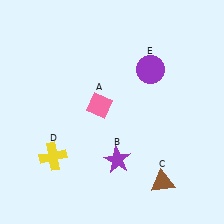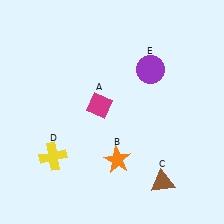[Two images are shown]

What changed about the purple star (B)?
In Image 1, B is purple. In Image 2, it changed to orange.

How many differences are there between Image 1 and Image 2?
There are 2 differences between the two images.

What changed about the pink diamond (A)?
In Image 1, A is pink. In Image 2, it changed to magenta.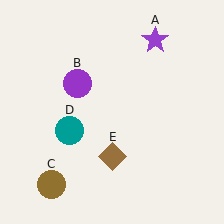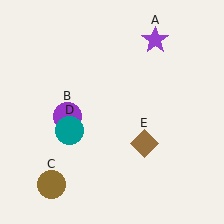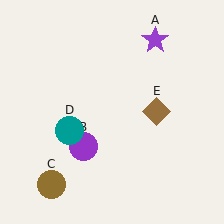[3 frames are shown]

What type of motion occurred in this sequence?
The purple circle (object B), brown diamond (object E) rotated counterclockwise around the center of the scene.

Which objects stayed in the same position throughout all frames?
Purple star (object A) and brown circle (object C) and teal circle (object D) remained stationary.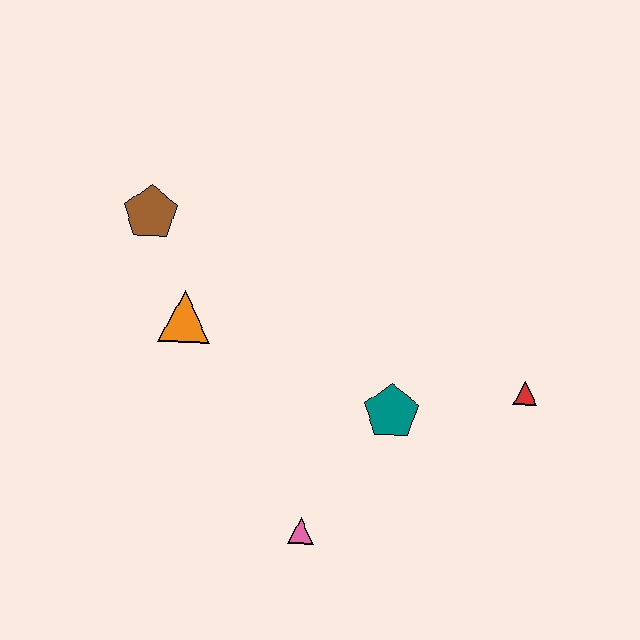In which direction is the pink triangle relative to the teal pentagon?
The pink triangle is below the teal pentagon.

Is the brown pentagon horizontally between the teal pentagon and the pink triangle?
No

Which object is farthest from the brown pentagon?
The red triangle is farthest from the brown pentagon.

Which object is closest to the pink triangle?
The teal pentagon is closest to the pink triangle.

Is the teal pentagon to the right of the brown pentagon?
Yes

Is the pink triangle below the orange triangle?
Yes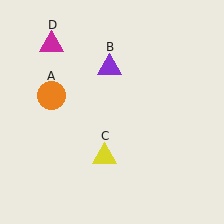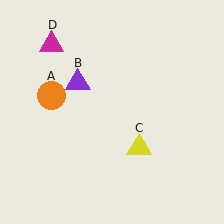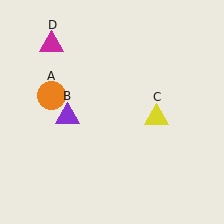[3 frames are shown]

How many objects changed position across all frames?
2 objects changed position: purple triangle (object B), yellow triangle (object C).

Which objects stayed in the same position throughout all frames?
Orange circle (object A) and magenta triangle (object D) remained stationary.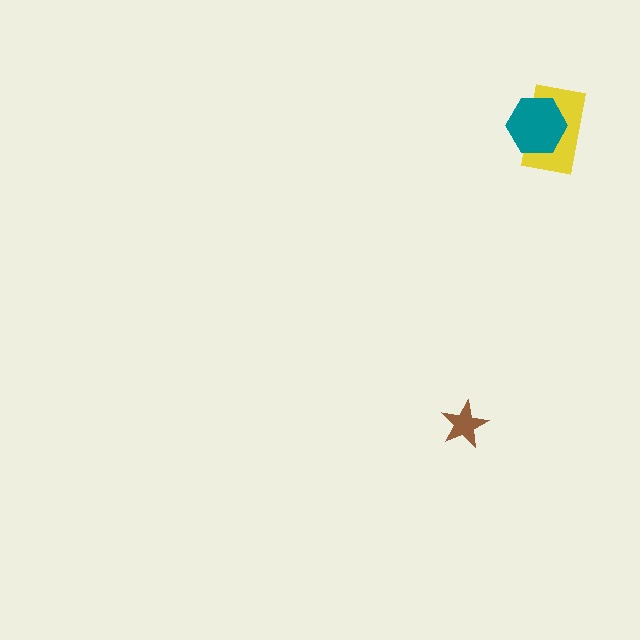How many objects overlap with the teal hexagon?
1 object overlaps with the teal hexagon.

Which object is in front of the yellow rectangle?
The teal hexagon is in front of the yellow rectangle.